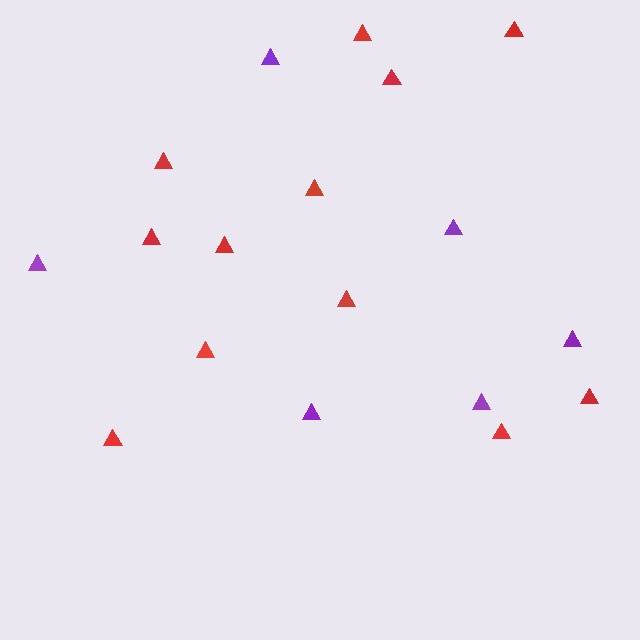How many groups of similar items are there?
There are 2 groups: one group of red triangles (12) and one group of purple triangles (6).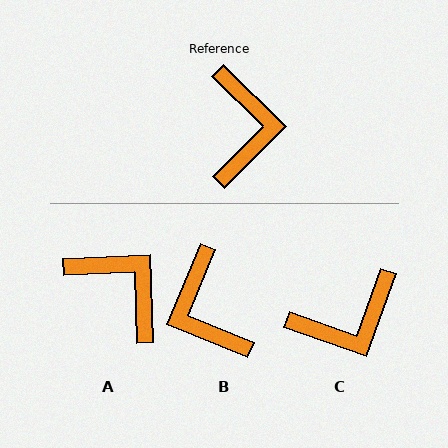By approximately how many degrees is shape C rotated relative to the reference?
Approximately 65 degrees clockwise.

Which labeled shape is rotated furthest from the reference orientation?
B, about 158 degrees away.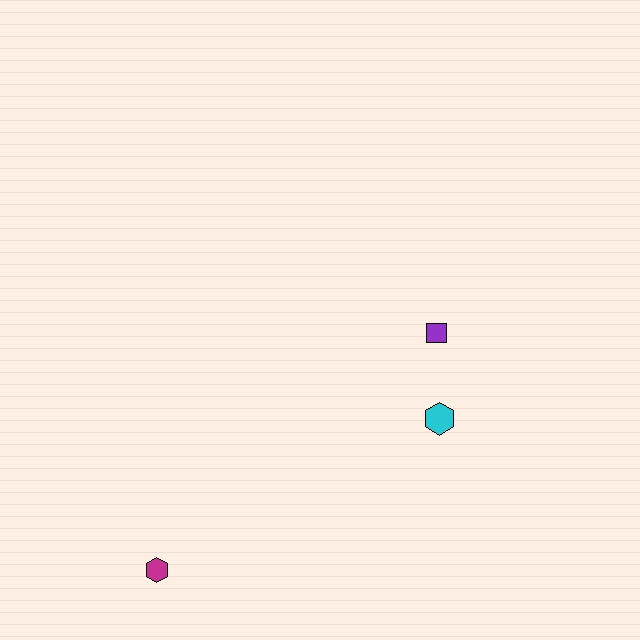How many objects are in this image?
There are 3 objects.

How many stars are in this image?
There are no stars.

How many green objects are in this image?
There are no green objects.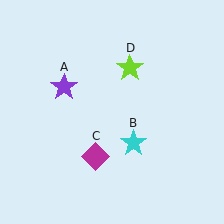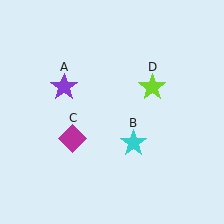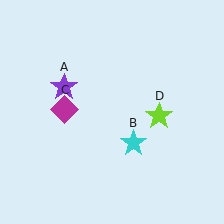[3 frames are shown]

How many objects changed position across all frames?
2 objects changed position: magenta diamond (object C), lime star (object D).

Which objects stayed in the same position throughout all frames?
Purple star (object A) and cyan star (object B) remained stationary.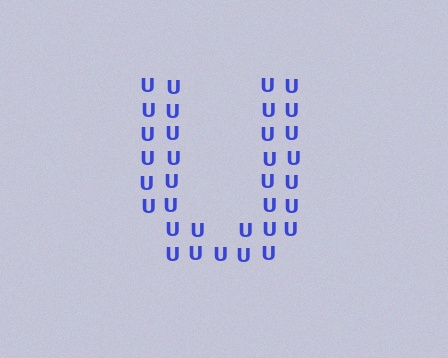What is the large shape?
The large shape is the letter U.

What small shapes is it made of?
It is made of small letter U's.